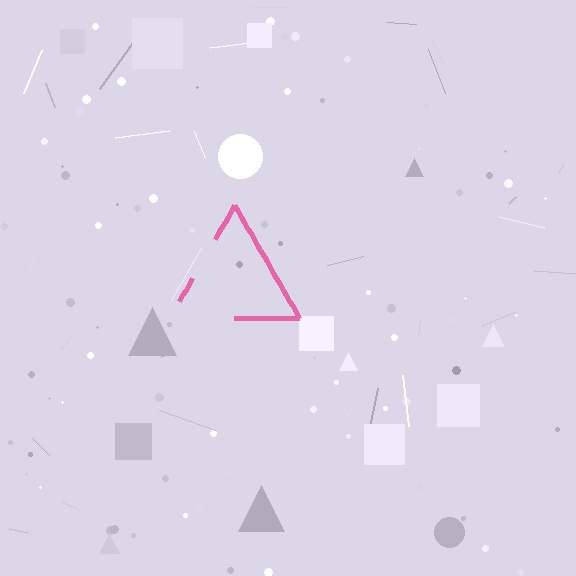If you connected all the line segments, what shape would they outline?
They would outline a triangle.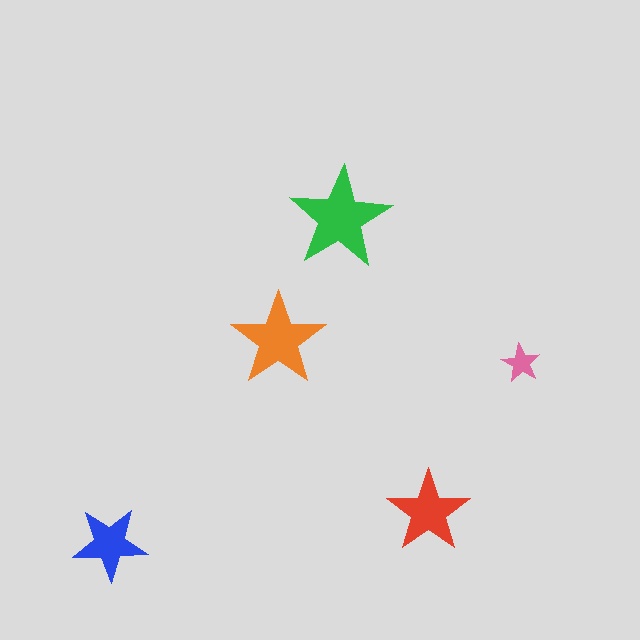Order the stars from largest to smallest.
the green one, the orange one, the red one, the blue one, the pink one.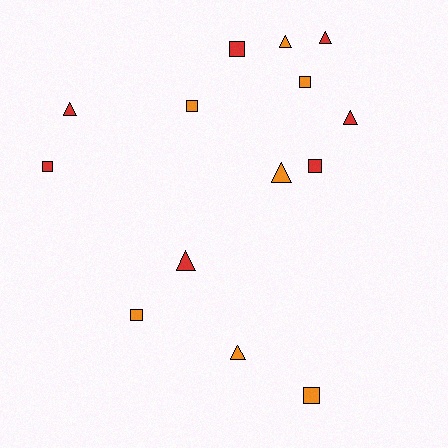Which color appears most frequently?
Red, with 7 objects.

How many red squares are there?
There are 3 red squares.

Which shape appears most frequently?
Triangle, with 7 objects.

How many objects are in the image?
There are 14 objects.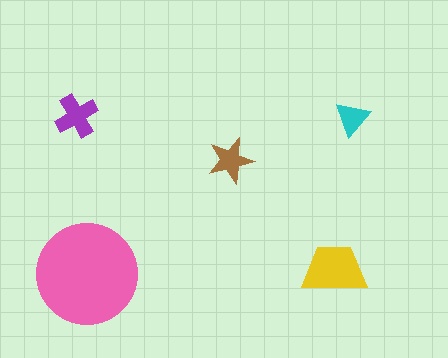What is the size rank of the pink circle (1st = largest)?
1st.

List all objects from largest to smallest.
The pink circle, the yellow trapezoid, the purple cross, the brown star, the cyan triangle.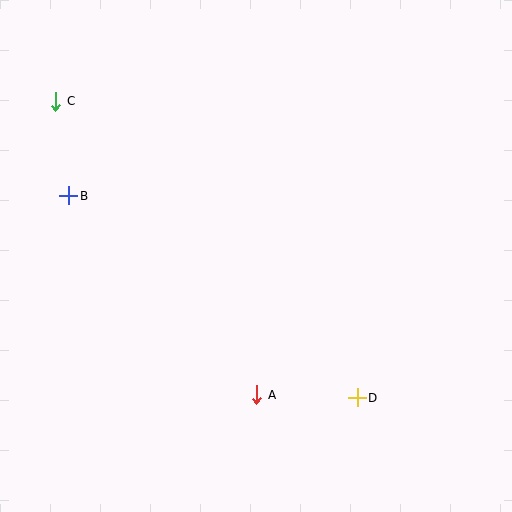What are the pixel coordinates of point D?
Point D is at (357, 398).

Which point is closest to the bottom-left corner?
Point A is closest to the bottom-left corner.